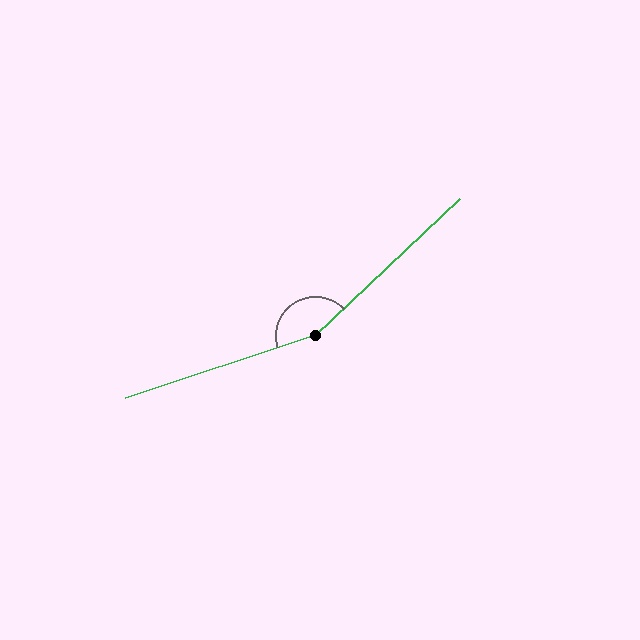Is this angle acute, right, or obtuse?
It is obtuse.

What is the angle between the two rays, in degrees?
Approximately 155 degrees.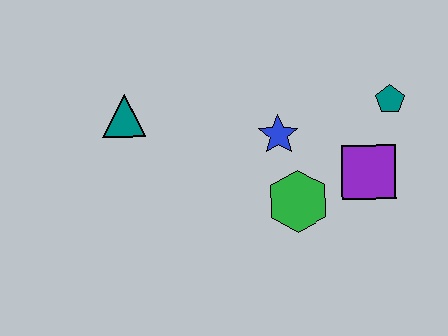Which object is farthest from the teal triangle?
The teal pentagon is farthest from the teal triangle.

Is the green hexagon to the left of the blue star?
No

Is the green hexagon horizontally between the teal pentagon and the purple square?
No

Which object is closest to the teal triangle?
The blue star is closest to the teal triangle.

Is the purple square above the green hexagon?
Yes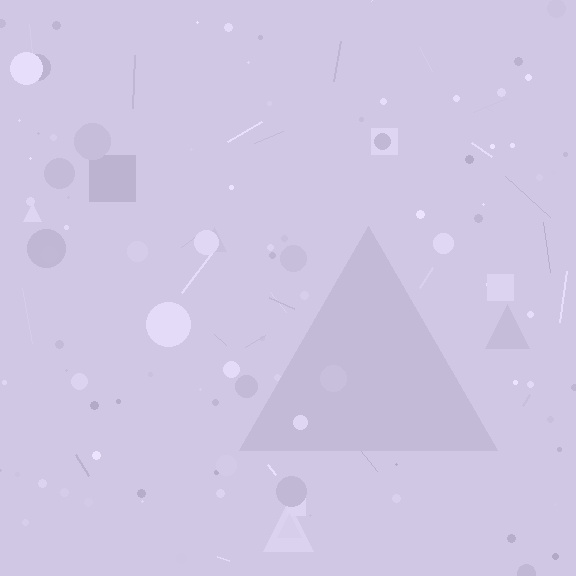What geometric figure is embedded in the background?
A triangle is embedded in the background.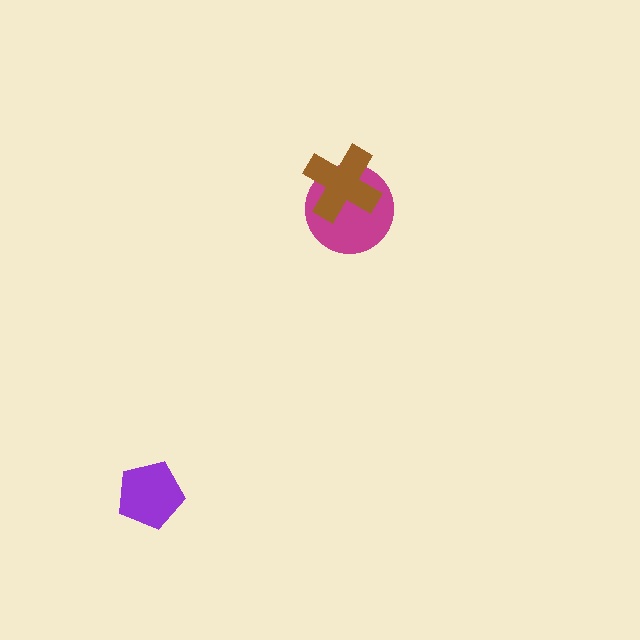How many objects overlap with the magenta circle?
1 object overlaps with the magenta circle.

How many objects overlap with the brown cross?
1 object overlaps with the brown cross.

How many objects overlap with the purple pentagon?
0 objects overlap with the purple pentagon.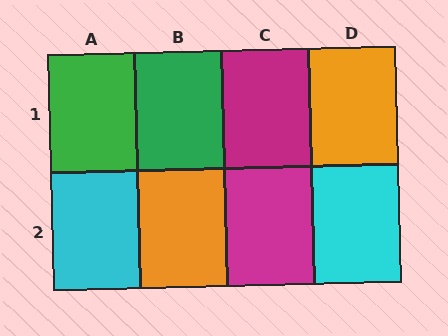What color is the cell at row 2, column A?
Cyan.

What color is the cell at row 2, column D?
Cyan.